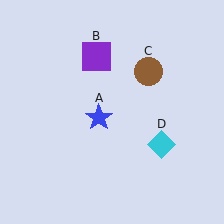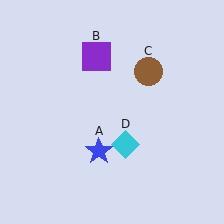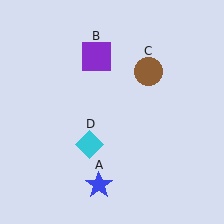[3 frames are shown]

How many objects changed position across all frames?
2 objects changed position: blue star (object A), cyan diamond (object D).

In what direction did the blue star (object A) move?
The blue star (object A) moved down.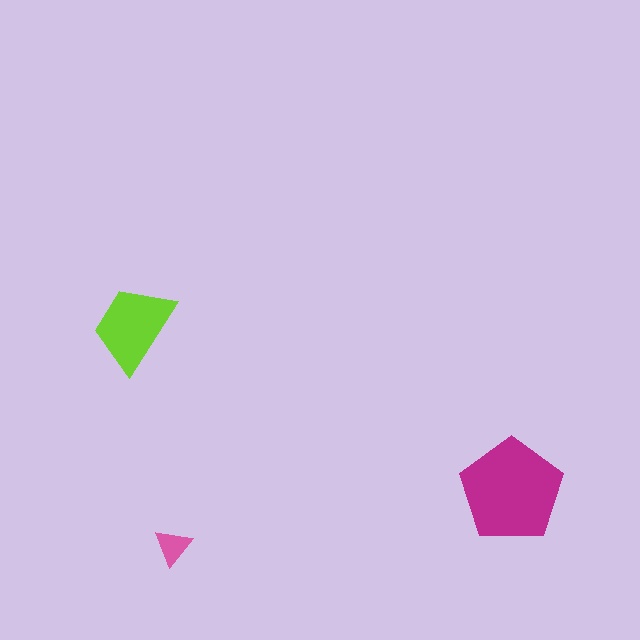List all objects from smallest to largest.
The pink triangle, the lime trapezoid, the magenta pentagon.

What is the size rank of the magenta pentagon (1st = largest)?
1st.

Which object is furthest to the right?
The magenta pentagon is rightmost.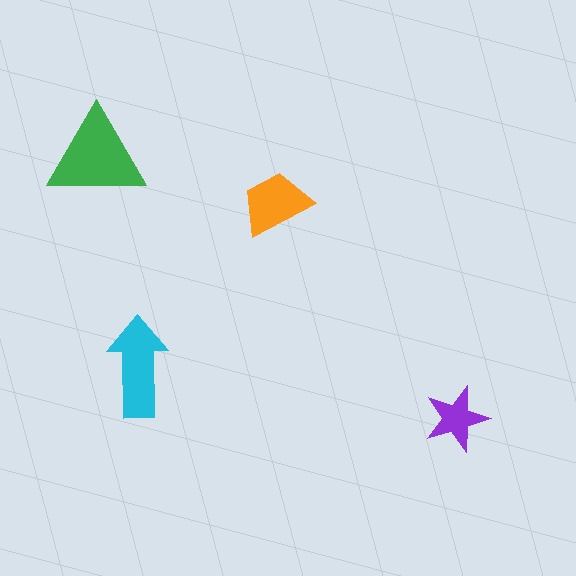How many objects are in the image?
There are 4 objects in the image.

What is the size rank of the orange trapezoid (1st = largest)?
3rd.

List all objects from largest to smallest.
The green triangle, the cyan arrow, the orange trapezoid, the purple star.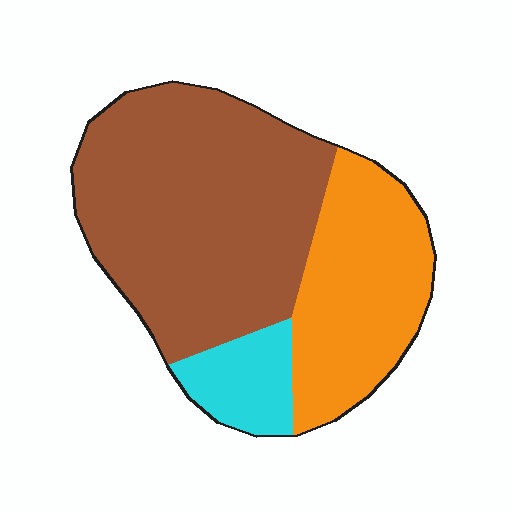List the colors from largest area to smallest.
From largest to smallest: brown, orange, cyan.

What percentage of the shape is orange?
Orange takes up between a sixth and a third of the shape.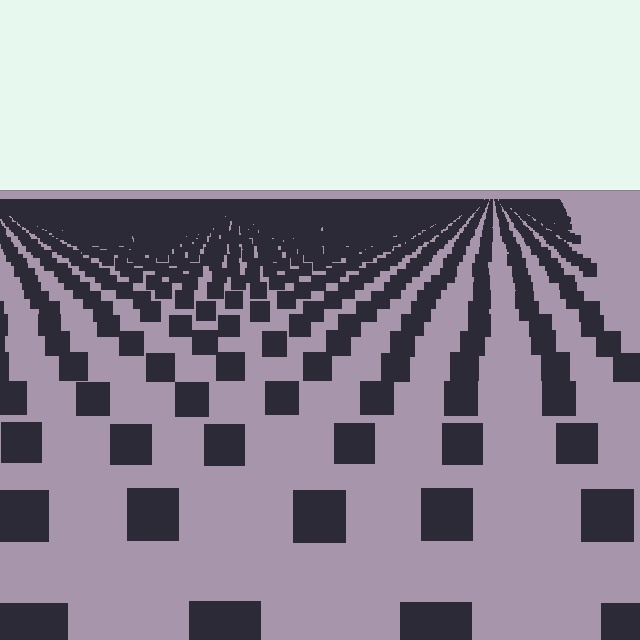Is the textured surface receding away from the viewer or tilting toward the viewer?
The surface is receding away from the viewer. Texture elements get smaller and denser toward the top.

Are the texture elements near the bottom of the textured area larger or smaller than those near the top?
Larger. Near the bottom, elements are closer to the viewer and appear at a bigger on-screen size.